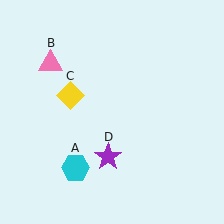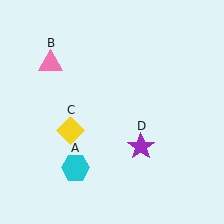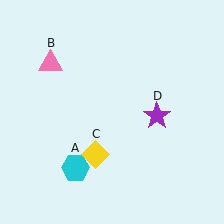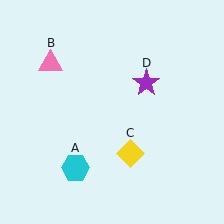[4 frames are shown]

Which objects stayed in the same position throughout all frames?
Cyan hexagon (object A) and pink triangle (object B) remained stationary.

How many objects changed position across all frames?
2 objects changed position: yellow diamond (object C), purple star (object D).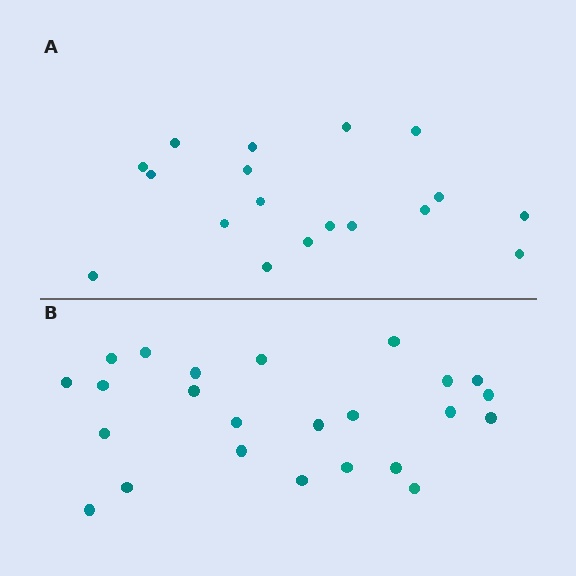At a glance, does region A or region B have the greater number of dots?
Region B (the bottom region) has more dots.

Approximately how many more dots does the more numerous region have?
Region B has about 6 more dots than region A.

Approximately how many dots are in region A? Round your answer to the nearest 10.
About 20 dots. (The exact count is 18, which rounds to 20.)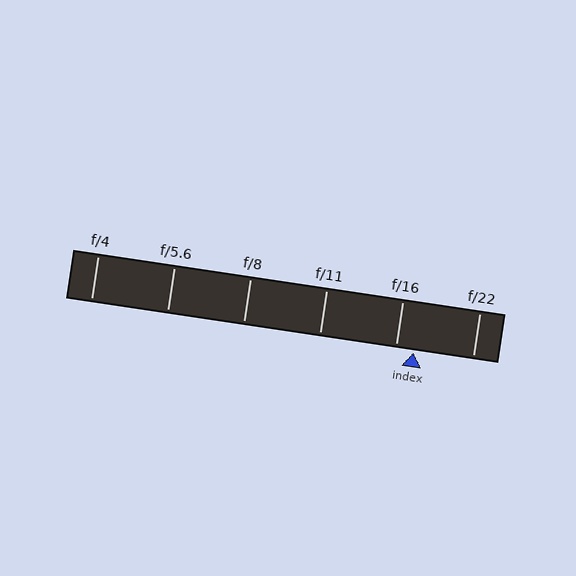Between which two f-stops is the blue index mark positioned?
The index mark is between f/16 and f/22.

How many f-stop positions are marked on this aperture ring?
There are 6 f-stop positions marked.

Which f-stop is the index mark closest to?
The index mark is closest to f/16.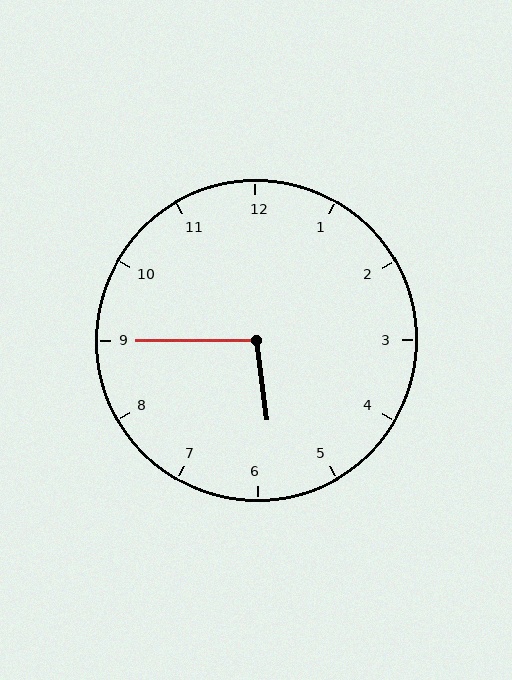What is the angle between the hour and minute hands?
Approximately 98 degrees.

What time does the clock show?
5:45.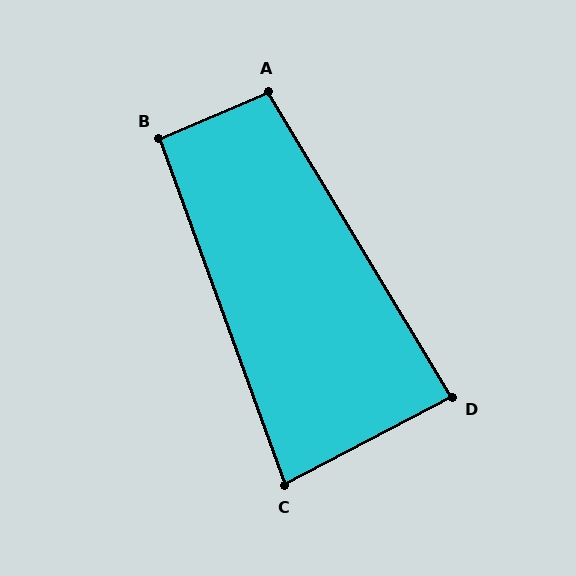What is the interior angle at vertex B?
Approximately 93 degrees (approximately right).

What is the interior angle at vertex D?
Approximately 87 degrees (approximately right).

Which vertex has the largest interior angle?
A, at approximately 98 degrees.